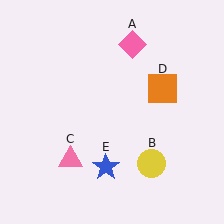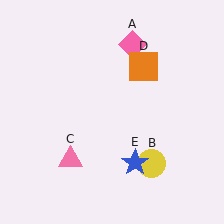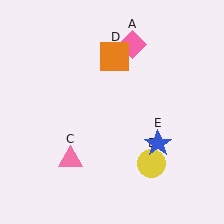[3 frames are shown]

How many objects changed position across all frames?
2 objects changed position: orange square (object D), blue star (object E).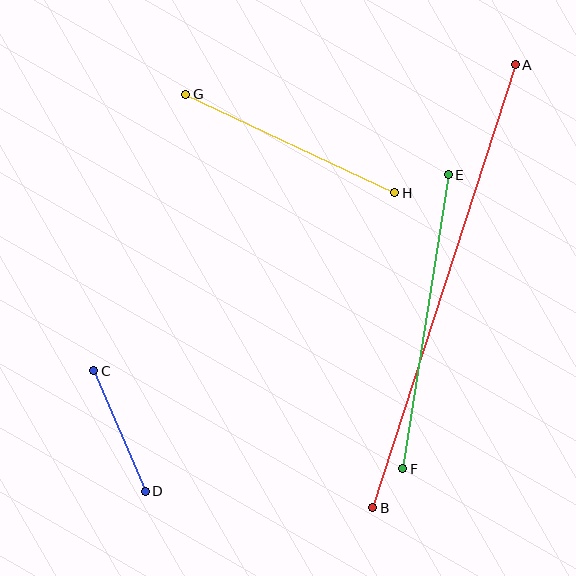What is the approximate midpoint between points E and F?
The midpoint is at approximately (425, 322) pixels.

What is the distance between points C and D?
The distance is approximately 131 pixels.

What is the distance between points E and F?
The distance is approximately 298 pixels.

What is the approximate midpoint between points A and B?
The midpoint is at approximately (444, 286) pixels.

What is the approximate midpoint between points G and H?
The midpoint is at approximately (290, 143) pixels.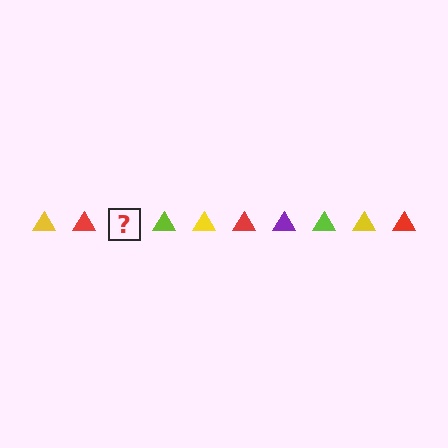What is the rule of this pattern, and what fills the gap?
The rule is that the pattern cycles through yellow, red, purple, lime triangles. The gap should be filled with a purple triangle.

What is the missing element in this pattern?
The missing element is a purple triangle.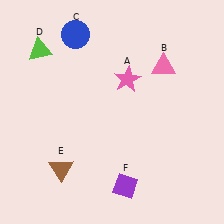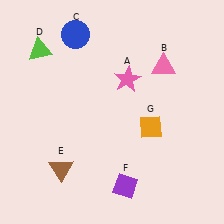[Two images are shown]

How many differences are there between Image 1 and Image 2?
There is 1 difference between the two images.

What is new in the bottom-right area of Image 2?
An orange diamond (G) was added in the bottom-right area of Image 2.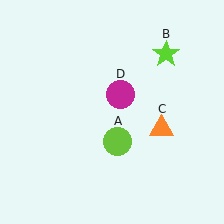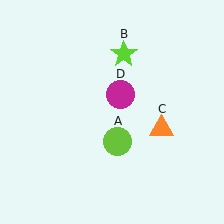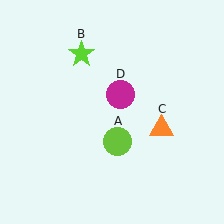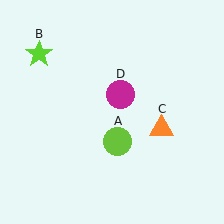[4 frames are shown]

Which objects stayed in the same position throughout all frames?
Lime circle (object A) and orange triangle (object C) and magenta circle (object D) remained stationary.